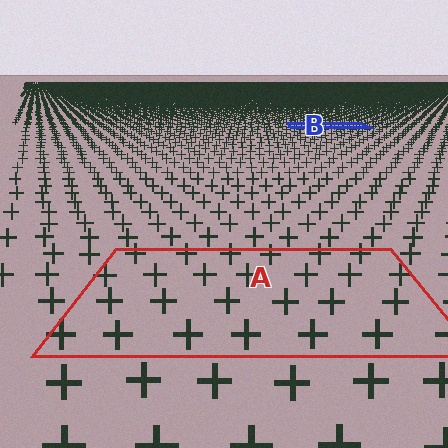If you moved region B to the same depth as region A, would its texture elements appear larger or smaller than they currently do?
They would appear larger. At a closer depth, the same texture elements are projected at a bigger on-screen size.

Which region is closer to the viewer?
Region A is closer. The texture elements there are larger and more spread out.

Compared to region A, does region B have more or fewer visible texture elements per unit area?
Region B has more texture elements per unit area — they are packed more densely because it is farther away.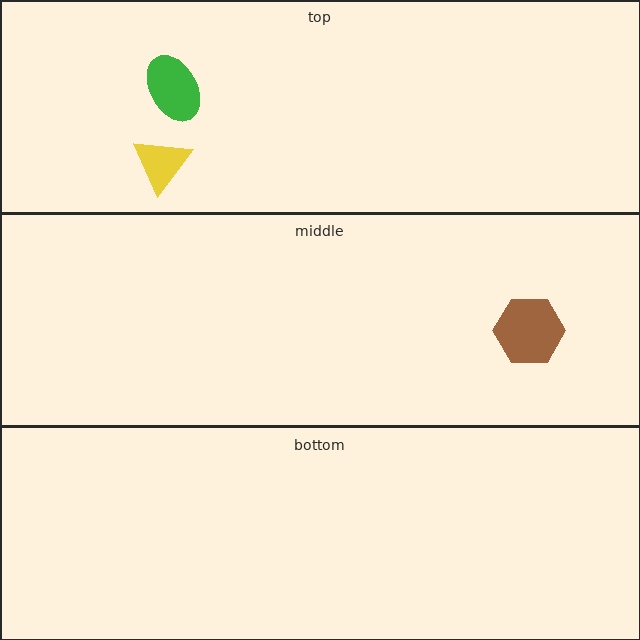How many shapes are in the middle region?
1.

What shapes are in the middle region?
The brown hexagon.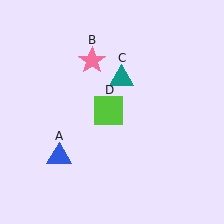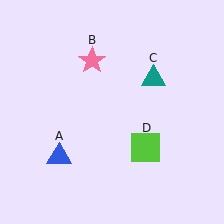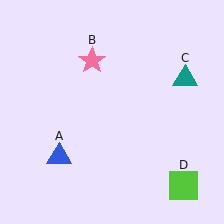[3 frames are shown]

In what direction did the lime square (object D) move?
The lime square (object D) moved down and to the right.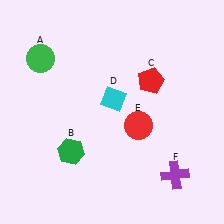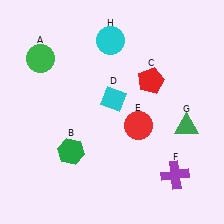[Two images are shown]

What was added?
A green triangle (G), a cyan circle (H) were added in Image 2.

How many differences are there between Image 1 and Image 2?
There are 2 differences between the two images.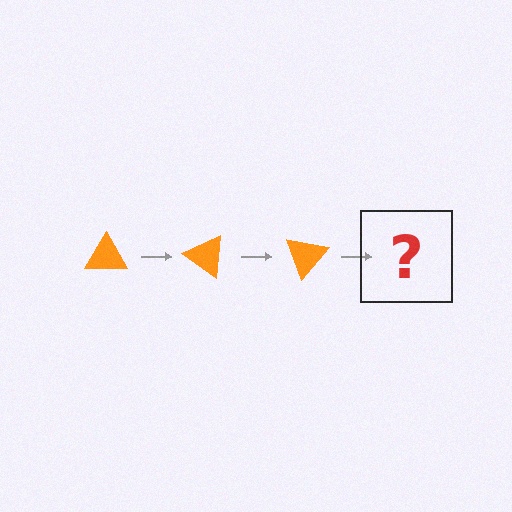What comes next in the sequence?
The next element should be an orange triangle rotated 105 degrees.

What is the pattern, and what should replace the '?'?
The pattern is that the triangle rotates 35 degrees each step. The '?' should be an orange triangle rotated 105 degrees.